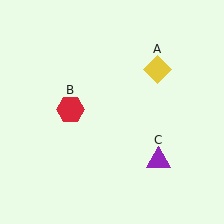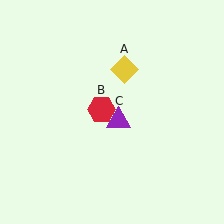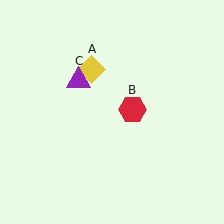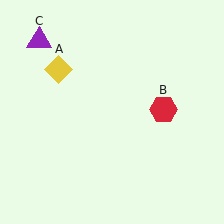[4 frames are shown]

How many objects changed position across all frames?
3 objects changed position: yellow diamond (object A), red hexagon (object B), purple triangle (object C).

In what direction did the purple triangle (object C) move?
The purple triangle (object C) moved up and to the left.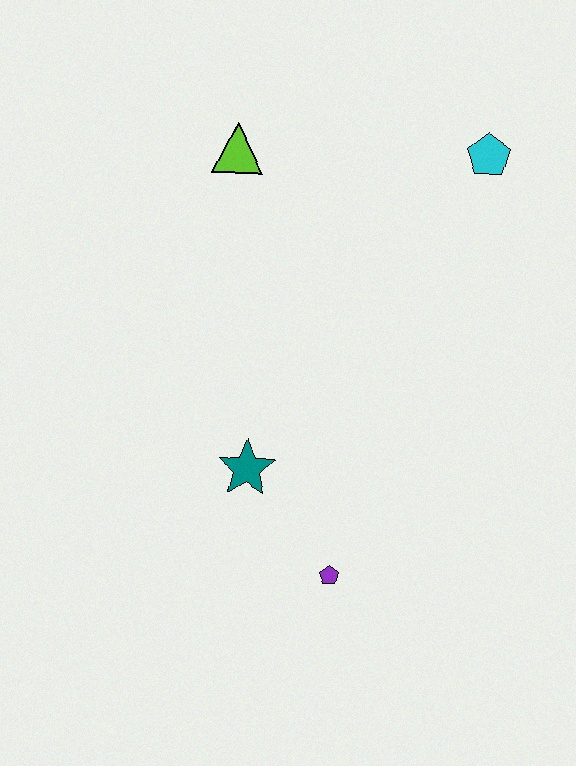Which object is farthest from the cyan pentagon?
The purple pentagon is farthest from the cyan pentagon.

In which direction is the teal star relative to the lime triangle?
The teal star is below the lime triangle.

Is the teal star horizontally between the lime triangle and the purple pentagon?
Yes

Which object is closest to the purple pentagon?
The teal star is closest to the purple pentagon.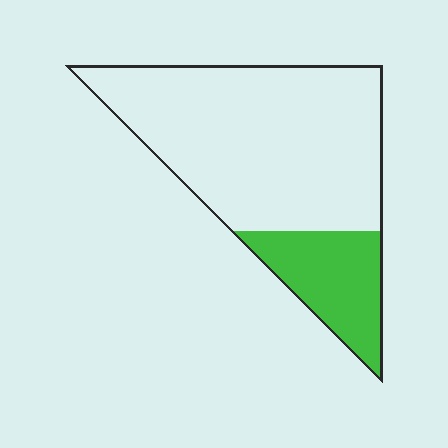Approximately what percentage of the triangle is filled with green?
Approximately 25%.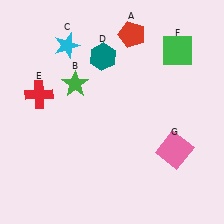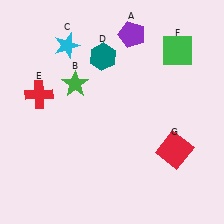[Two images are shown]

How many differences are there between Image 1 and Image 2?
There are 2 differences between the two images.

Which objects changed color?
A changed from red to purple. G changed from pink to red.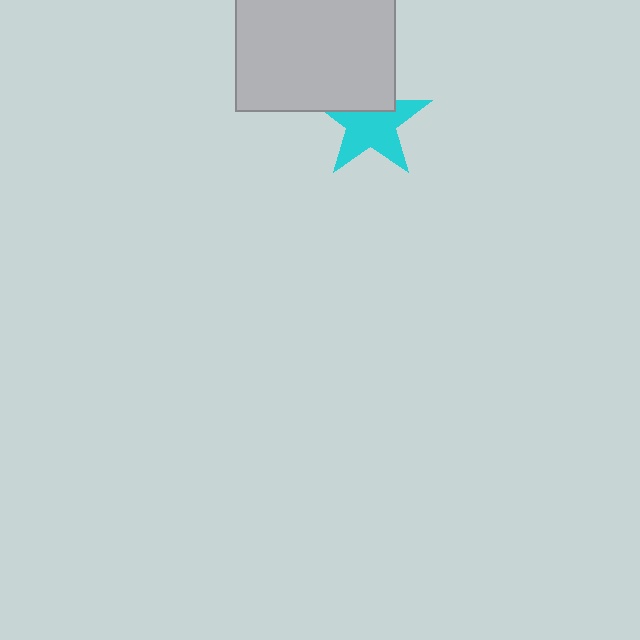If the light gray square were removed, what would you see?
You would see the complete cyan star.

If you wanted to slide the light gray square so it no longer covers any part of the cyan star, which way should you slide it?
Slide it up — that is the most direct way to separate the two shapes.